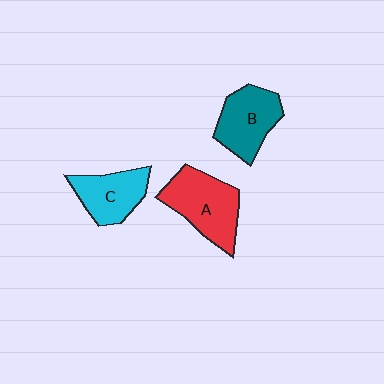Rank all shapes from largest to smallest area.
From largest to smallest: A (red), B (teal), C (cyan).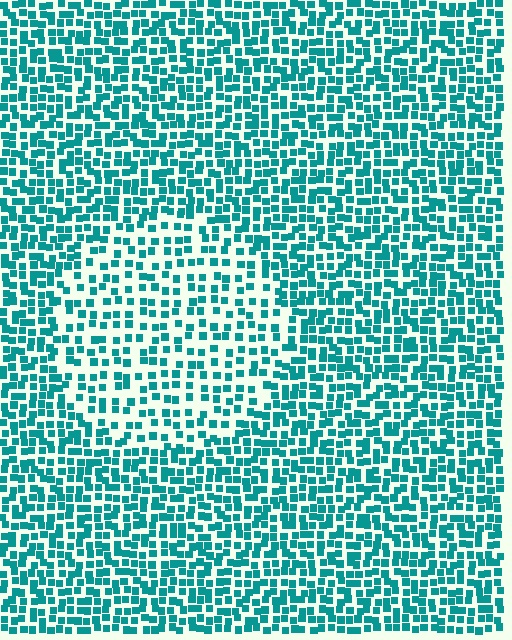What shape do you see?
I see a circle.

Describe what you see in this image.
The image contains small teal elements arranged at two different densities. A circle-shaped region is visible where the elements are less densely packed than the surrounding area.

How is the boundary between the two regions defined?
The boundary is defined by a change in element density (approximately 1.7x ratio). All elements are the same color, size, and shape.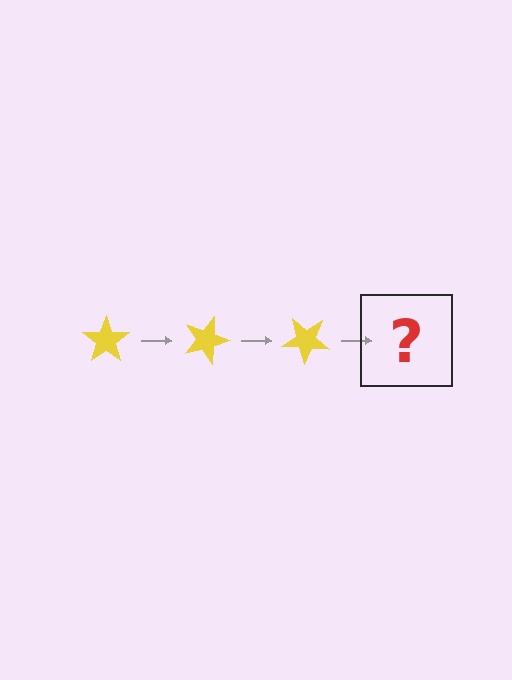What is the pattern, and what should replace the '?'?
The pattern is that the star rotates 20 degrees each step. The '?' should be a yellow star rotated 60 degrees.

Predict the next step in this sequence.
The next step is a yellow star rotated 60 degrees.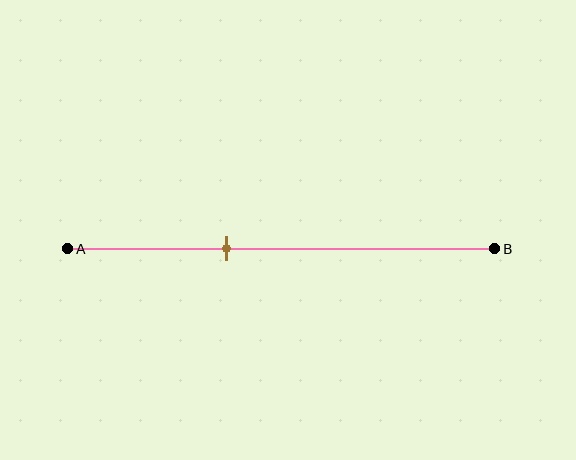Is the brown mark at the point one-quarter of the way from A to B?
No, the mark is at about 35% from A, not at the 25% one-quarter point.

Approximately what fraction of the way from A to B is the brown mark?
The brown mark is approximately 35% of the way from A to B.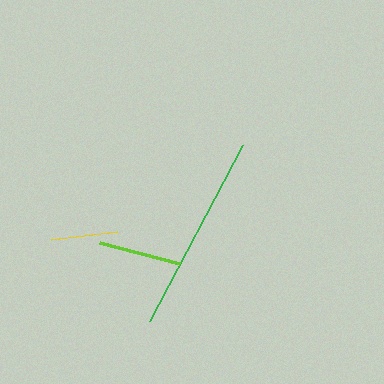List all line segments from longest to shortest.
From longest to shortest: green, lime, yellow.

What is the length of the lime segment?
The lime segment is approximately 83 pixels long.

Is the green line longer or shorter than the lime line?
The green line is longer than the lime line.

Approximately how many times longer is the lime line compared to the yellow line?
The lime line is approximately 1.2 times the length of the yellow line.